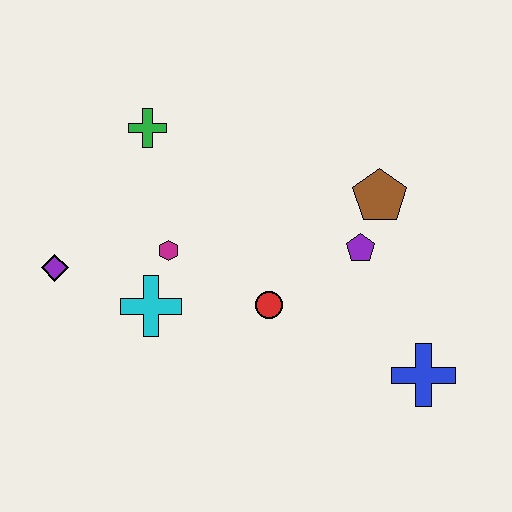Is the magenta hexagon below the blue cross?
No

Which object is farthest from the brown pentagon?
The purple diamond is farthest from the brown pentagon.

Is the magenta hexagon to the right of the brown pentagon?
No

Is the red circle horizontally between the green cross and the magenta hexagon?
No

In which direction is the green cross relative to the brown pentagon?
The green cross is to the left of the brown pentagon.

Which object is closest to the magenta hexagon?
The cyan cross is closest to the magenta hexagon.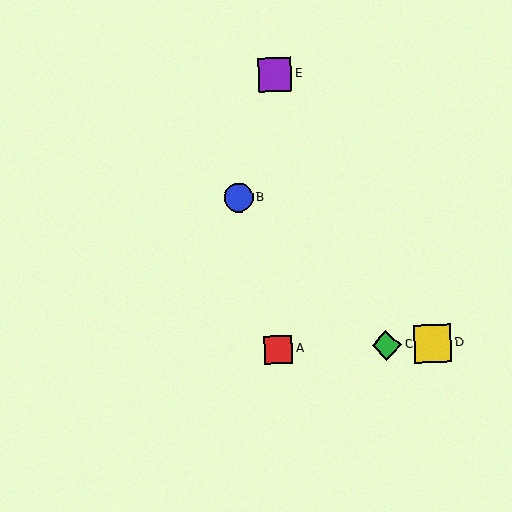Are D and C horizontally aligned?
Yes, both are at y≈344.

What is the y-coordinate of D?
Object D is at y≈344.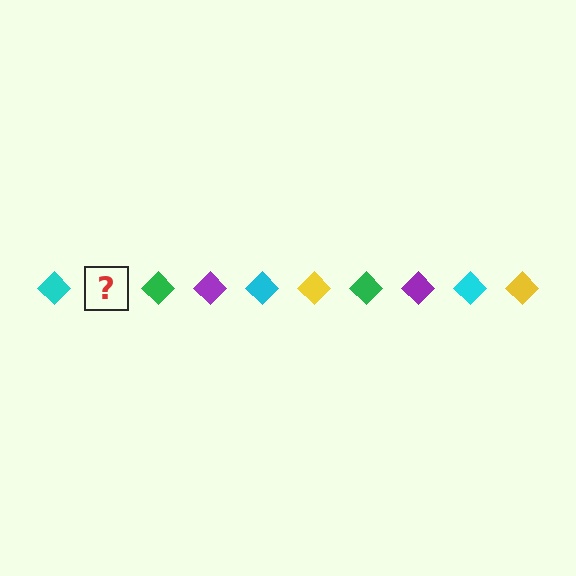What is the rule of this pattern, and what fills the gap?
The rule is that the pattern cycles through cyan, yellow, green, purple diamonds. The gap should be filled with a yellow diamond.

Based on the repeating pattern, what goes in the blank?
The blank should be a yellow diamond.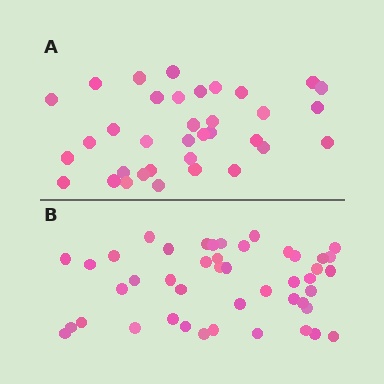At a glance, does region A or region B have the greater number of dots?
Region B (the bottom region) has more dots.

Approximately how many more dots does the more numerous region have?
Region B has roughly 10 or so more dots than region A.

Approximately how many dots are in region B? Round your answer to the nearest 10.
About 40 dots. (The exact count is 45, which rounds to 40.)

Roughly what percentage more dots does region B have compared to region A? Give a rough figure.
About 30% more.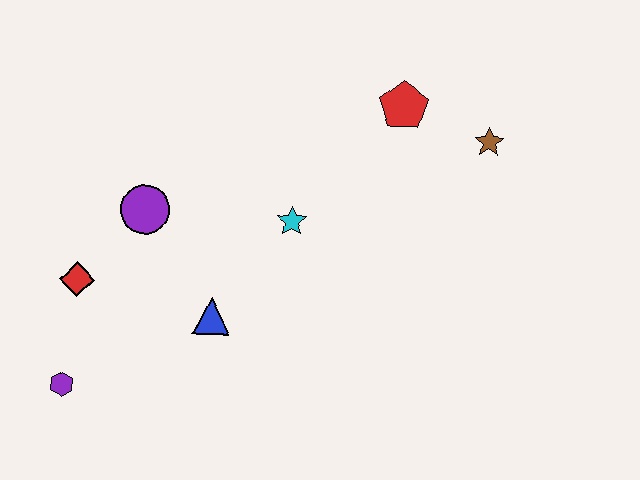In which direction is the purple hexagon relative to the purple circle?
The purple hexagon is below the purple circle.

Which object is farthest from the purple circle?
The brown star is farthest from the purple circle.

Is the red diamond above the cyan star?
No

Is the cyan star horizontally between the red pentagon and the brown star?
No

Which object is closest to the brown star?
The red pentagon is closest to the brown star.